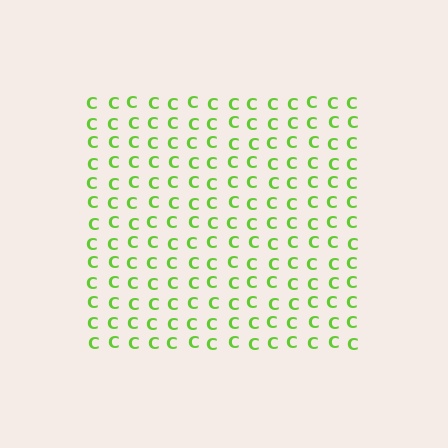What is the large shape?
The large shape is a square.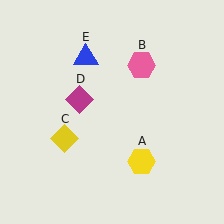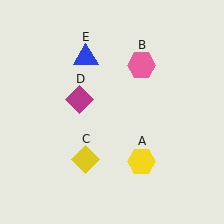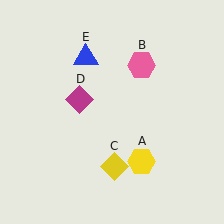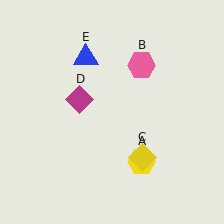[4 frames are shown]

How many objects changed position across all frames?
1 object changed position: yellow diamond (object C).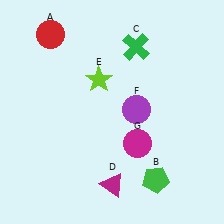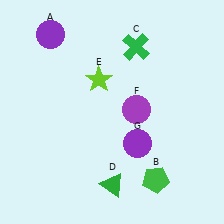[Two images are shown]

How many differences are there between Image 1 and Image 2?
There are 3 differences between the two images.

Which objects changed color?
A changed from red to purple. D changed from magenta to green. G changed from magenta to purple.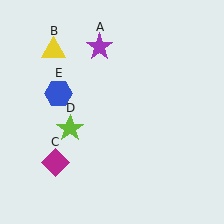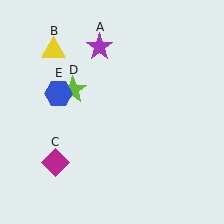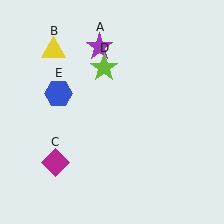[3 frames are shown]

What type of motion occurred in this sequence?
The lime star (object D) rotated clockwise around the center of the scene.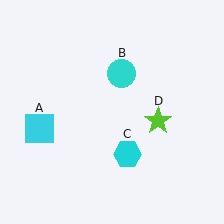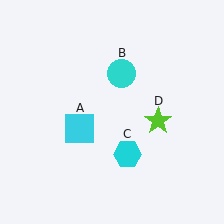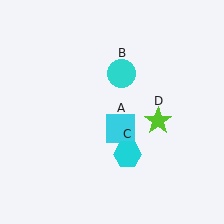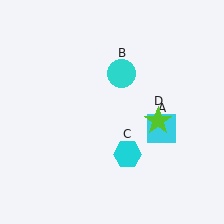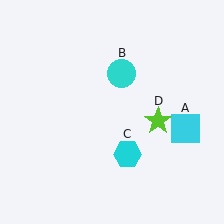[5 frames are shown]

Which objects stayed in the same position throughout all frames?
Cyan circle (object B) and cyan hexagon (object C) and lime star (object D) remained stationary.